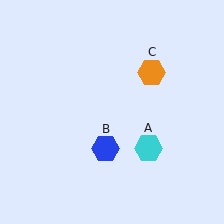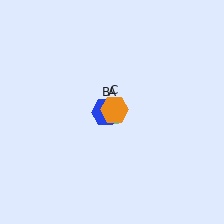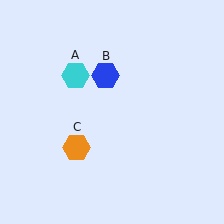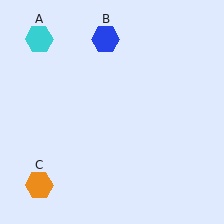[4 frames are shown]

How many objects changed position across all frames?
3 objects changed position: cyan hexagon (object A), blue hexagon (object B), orange hexagon (object C).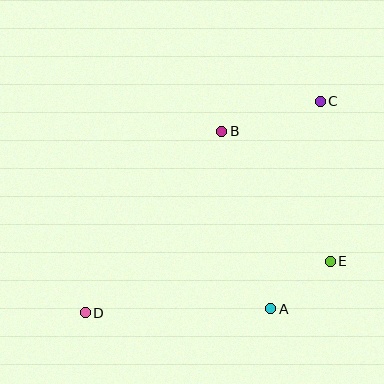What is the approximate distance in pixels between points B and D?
The distance between B and D is approximately 227 pixels.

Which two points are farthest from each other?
Points C and D are farthest from each other.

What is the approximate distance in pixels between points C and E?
The distance between C and E is approximately 160 pixels.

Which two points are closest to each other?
Points A and E are closest to each other.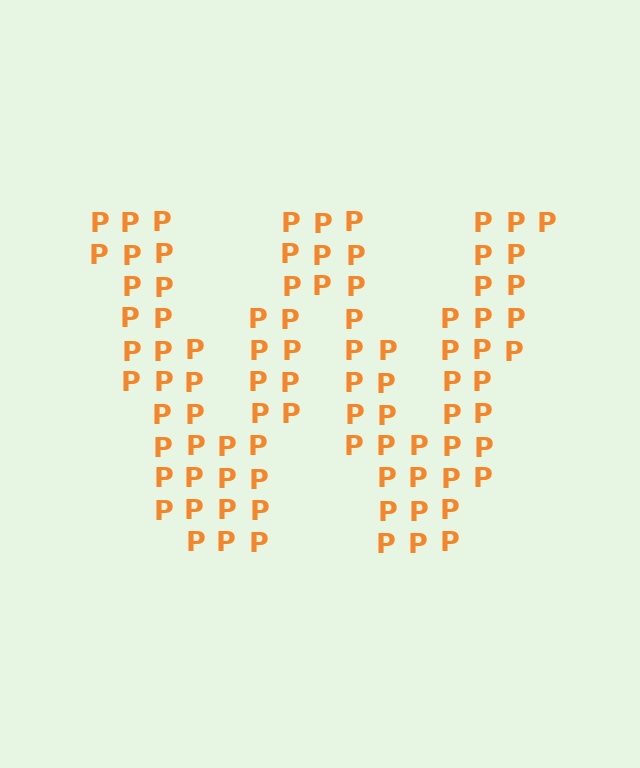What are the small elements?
The small elements are letter P's.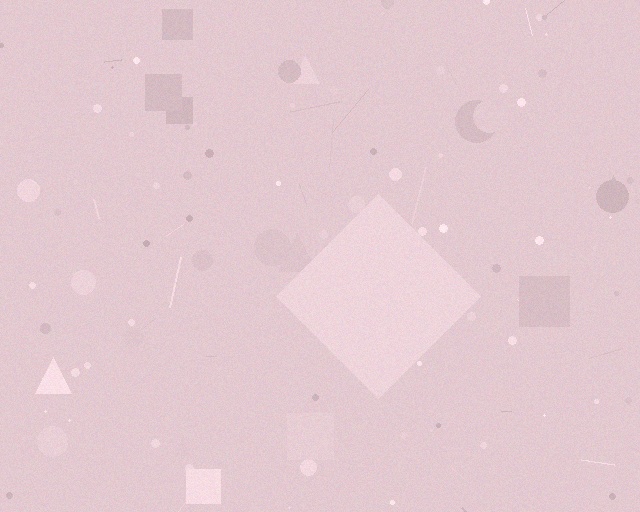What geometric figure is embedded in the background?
A diamond is embedded in the background.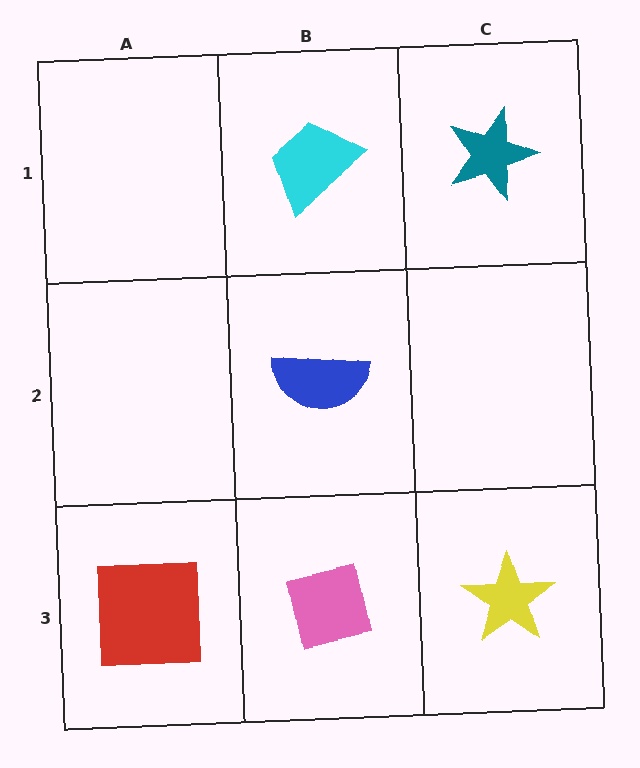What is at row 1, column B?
A cyan trapezoid.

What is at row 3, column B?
A pink square.